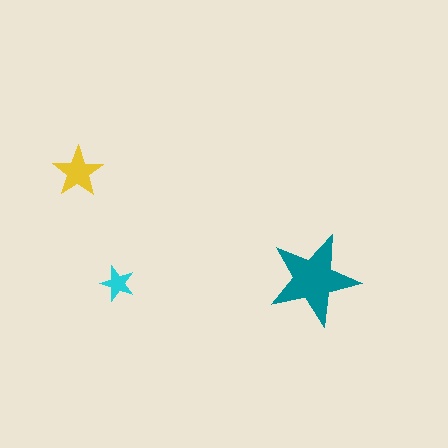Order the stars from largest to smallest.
the teal one, the yellow one, the cyan one.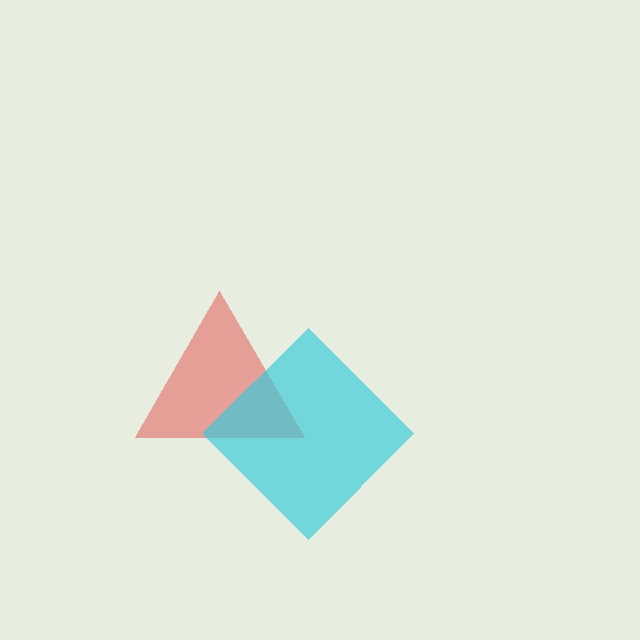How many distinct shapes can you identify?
There are 2 distinct shapes: a red triangle, a cyan diamond.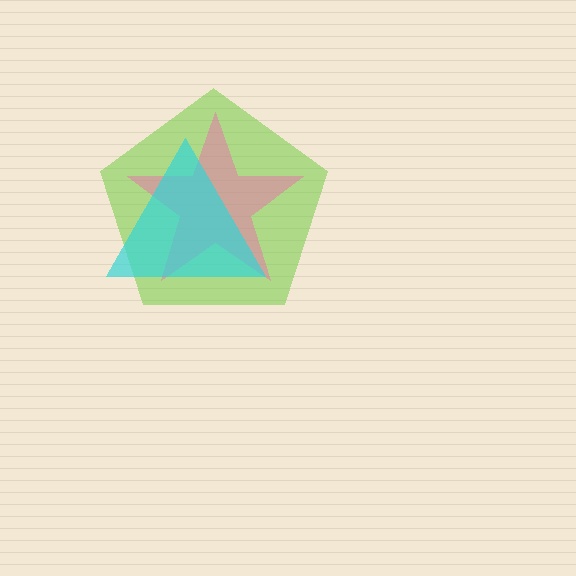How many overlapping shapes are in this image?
There are 3 overlapping shapes in the image.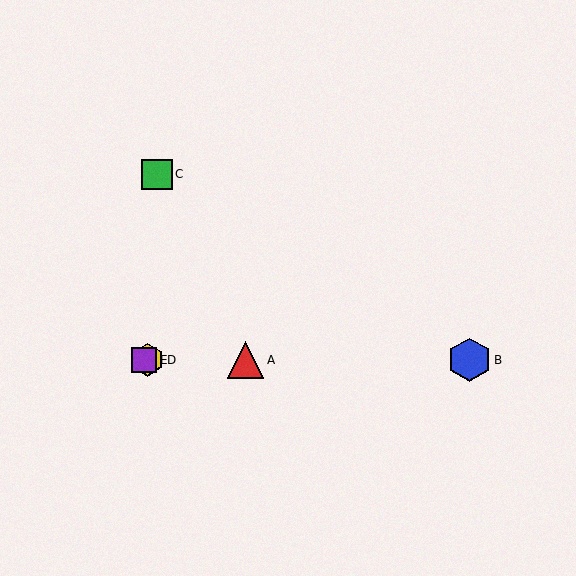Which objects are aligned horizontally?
Objects A, B, D, E are aligned horizontally.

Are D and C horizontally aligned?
No, D is at y≈360 and C is at y≈174.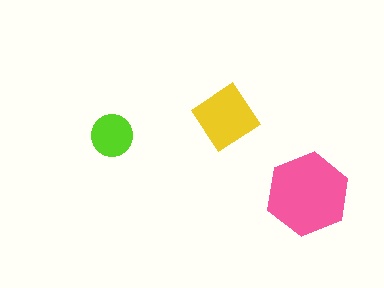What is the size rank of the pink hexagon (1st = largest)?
1st.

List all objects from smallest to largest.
The lime circle, the yellow diamond, the pink hexagon.